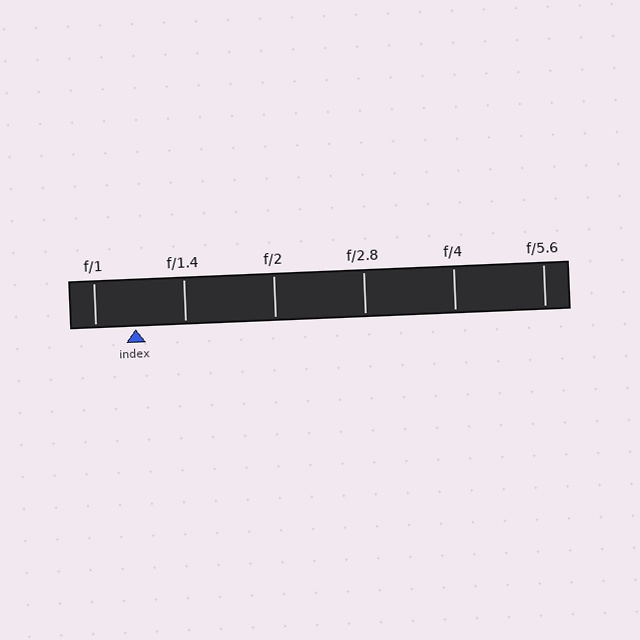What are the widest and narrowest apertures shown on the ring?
The widest aperture shown is f/1 and the narrowest is f/5.6.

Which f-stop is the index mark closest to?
The index mark is closest to f/1.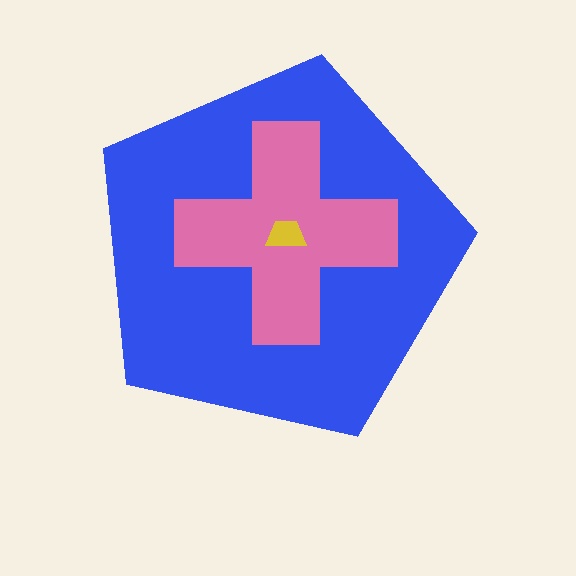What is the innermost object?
The yellow trapezoid.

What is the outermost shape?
The blue pentagon.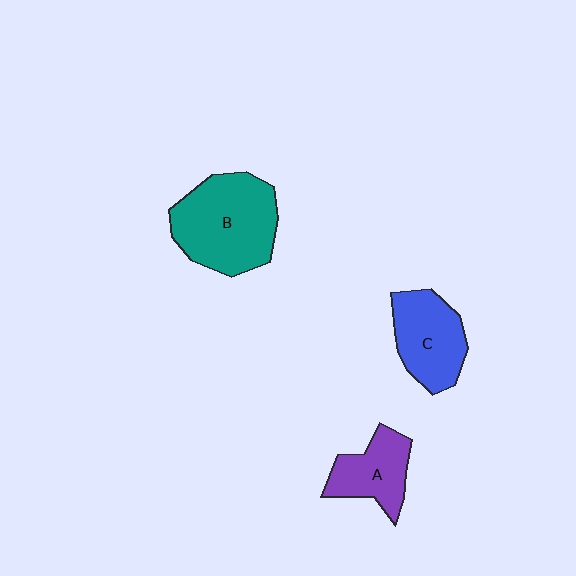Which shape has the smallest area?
Shape A (purple).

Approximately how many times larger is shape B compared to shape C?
Approximately 1.5 times.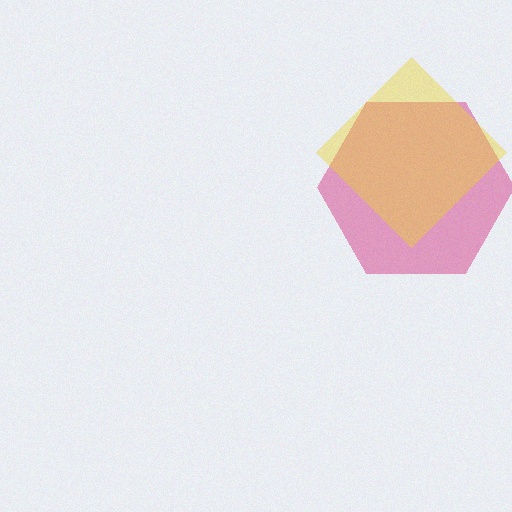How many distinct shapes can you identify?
There are 2 distinct shapes: a magenta hexagon, a yellow diamond.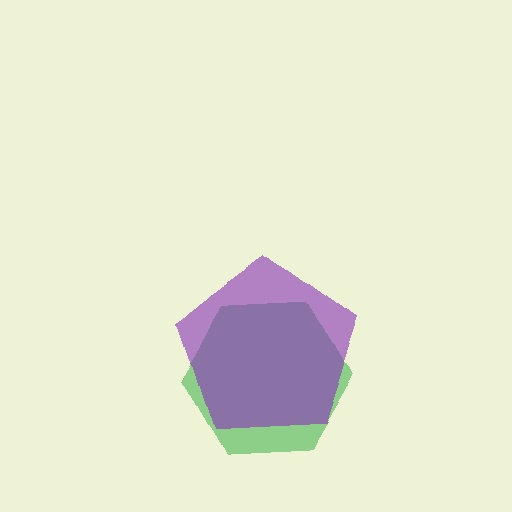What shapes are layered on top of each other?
The layered shapes are: a green hexagon, a purple pentagon.